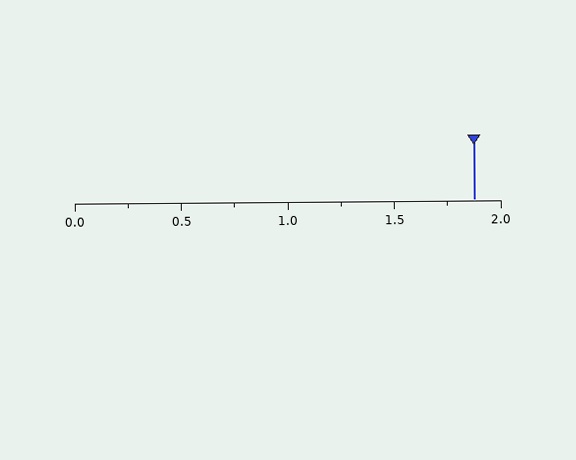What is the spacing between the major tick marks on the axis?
The major ticks are spaced 0.5 apart.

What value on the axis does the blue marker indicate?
The marker indicates approximately 1.88.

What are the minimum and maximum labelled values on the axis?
The axis runs from 0.0 to 2.0.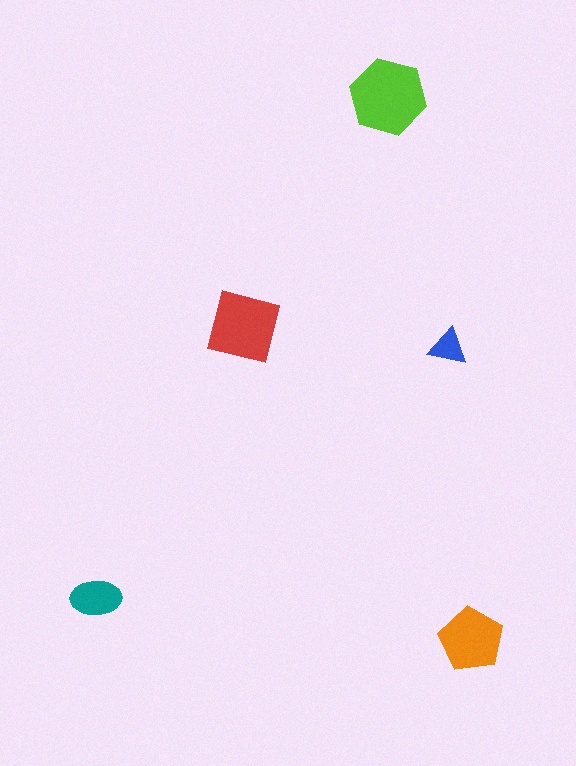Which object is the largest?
The lime hexagon.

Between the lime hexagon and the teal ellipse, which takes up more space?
The lime hexagon.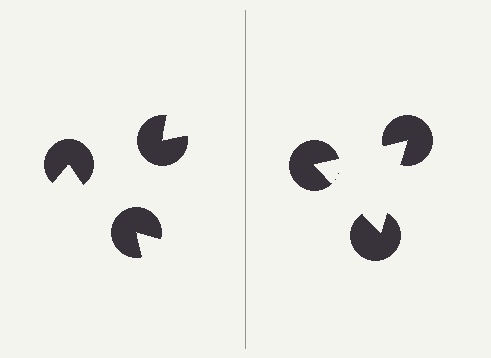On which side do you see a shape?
An illusory triangle appears on the right side. On the left side the wedge cuts are rotated, so no coherent shape forms.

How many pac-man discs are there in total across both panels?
6 — 3 on each side.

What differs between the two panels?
The pac-man discs are positioned identically on both sides; only the wedge orientations differ. On the right they align to a triangle; on the left they are misaligned.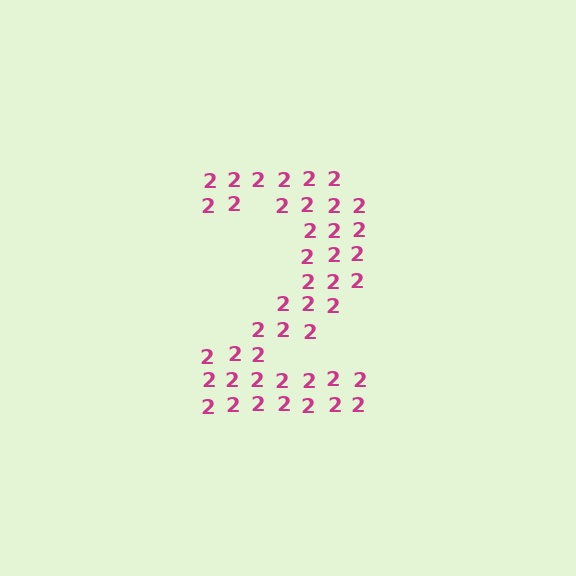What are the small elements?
The small elements are digit 2's.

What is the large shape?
The large shape is the digit 2.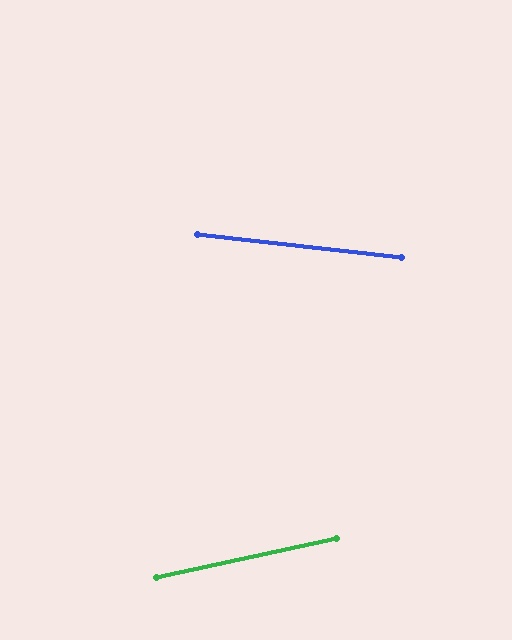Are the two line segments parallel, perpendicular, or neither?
Neither parallel nor perpendicular — they differ by about 19°.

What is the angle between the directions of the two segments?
Approximately 19 degrees.